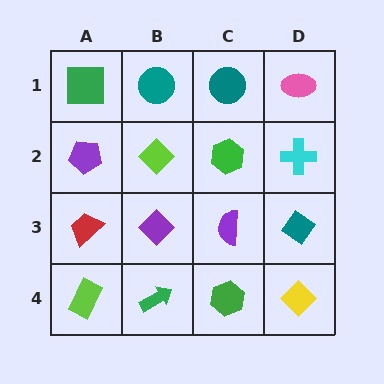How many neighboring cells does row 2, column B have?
4.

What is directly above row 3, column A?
A purple pentagon.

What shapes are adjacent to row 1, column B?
A lime diamond (row 2, column B), a green square (row 1, column A), a teal circle (row 1, column C).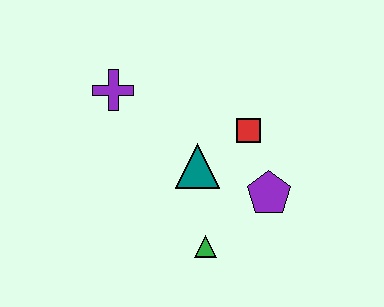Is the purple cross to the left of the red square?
Yes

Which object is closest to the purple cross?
The teal triangle is closest to the purple cross.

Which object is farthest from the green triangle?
The purple cross is farthest from the green triangle.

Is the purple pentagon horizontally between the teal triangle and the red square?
No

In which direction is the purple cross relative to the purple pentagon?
The purple cross is to the left of the purple pentagon.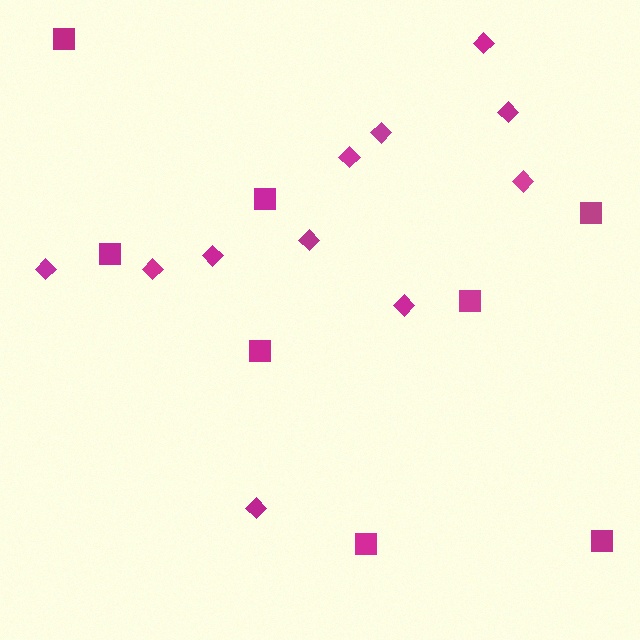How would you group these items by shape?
There are 2 groups: one group of squares (8) and one group of diamonds (11).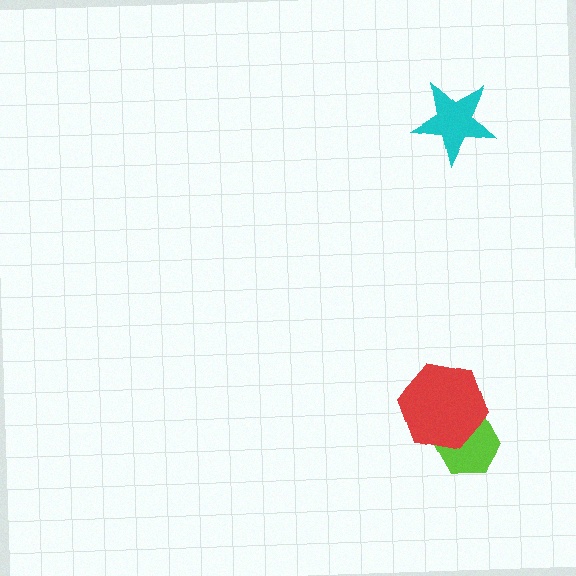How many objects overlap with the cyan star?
0 objects overlap with the cyan star.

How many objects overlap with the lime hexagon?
1 object overlaps with the lime hexagon.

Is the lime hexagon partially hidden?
Yes, it is partially covered by another shape.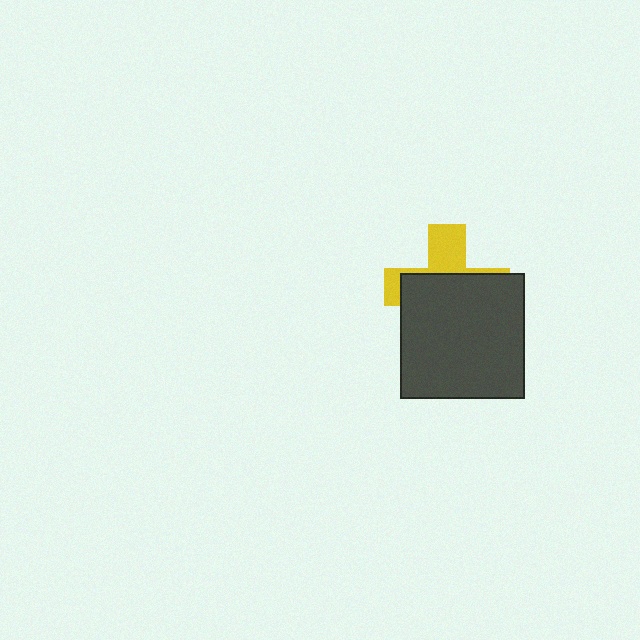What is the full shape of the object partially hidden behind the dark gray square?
The partially hidden object is a yellow cross.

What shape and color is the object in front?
The object in front is a dark gray square.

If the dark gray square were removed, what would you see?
You would see the complete yellow cross.